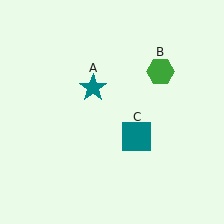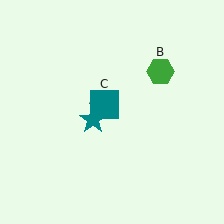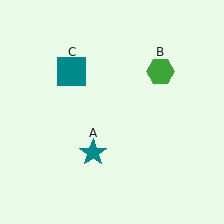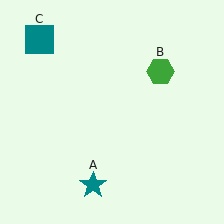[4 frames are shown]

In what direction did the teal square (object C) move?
The teal square (object C) moved up and to the left.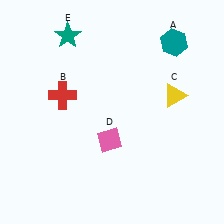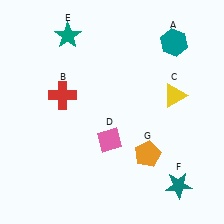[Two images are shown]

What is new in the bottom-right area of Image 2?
An orange pentagon (G) was added in the bottom-right area of Image 2.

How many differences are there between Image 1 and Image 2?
There are 2 differences between the two images.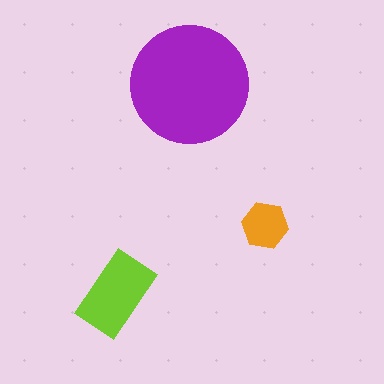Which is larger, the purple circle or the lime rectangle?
The purple circle.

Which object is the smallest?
The orange hexagon.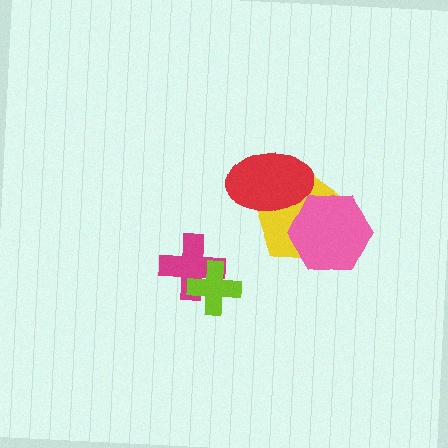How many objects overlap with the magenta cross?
1 object overlaps with the magenta cross.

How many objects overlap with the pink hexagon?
1 object overlaps with the pink hexagon.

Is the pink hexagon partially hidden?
No, no other shape covers it.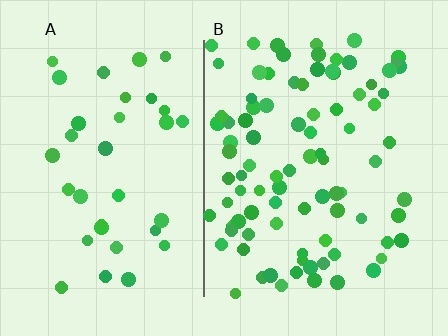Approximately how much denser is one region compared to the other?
Approximately 2.6× — region B over region A.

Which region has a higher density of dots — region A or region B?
B (the right).